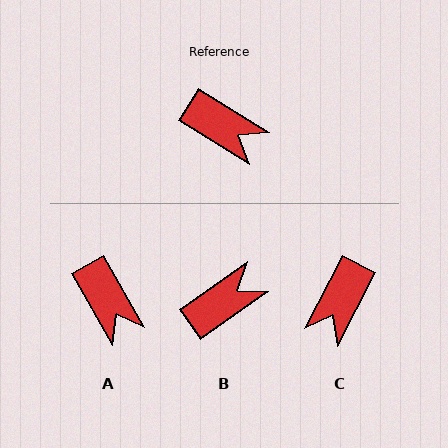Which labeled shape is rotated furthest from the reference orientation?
C, about 86 degrees away.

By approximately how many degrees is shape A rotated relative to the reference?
Approximately 29 degrees clockwise.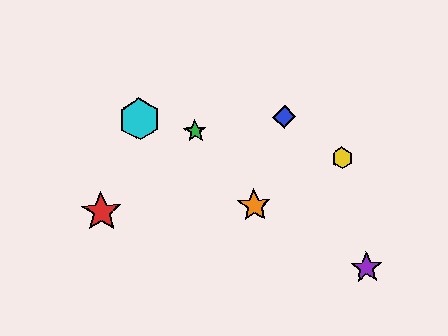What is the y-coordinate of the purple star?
The purple star is at y≈268.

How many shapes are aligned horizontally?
2 shapes (the red star, the orange star) are aligned horizontally.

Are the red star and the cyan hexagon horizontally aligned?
No, the red star is at y≈212 and the cyan hexagon is at y≈119.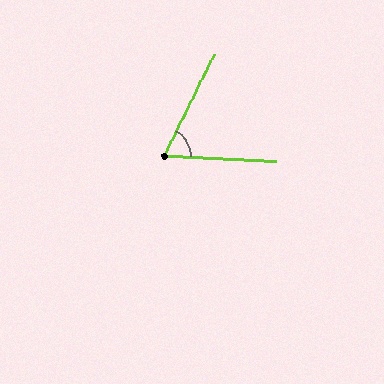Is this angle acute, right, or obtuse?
It is acute.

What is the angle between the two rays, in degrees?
Approximately 67 degrees.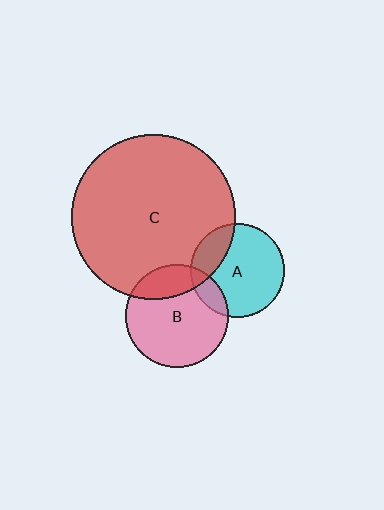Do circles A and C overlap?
Yes.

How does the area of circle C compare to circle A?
Approximately 3.1 times.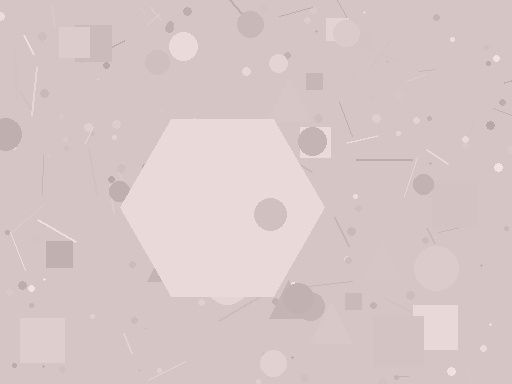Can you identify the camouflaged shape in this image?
The camouflaged shape is a hexagon.